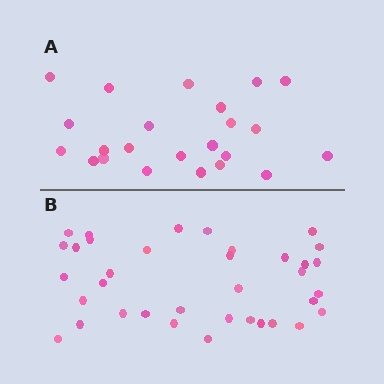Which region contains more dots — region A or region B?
Region B (the bottom region) has more dots.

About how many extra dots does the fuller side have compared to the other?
Region B has approximately 15 more dots than region A.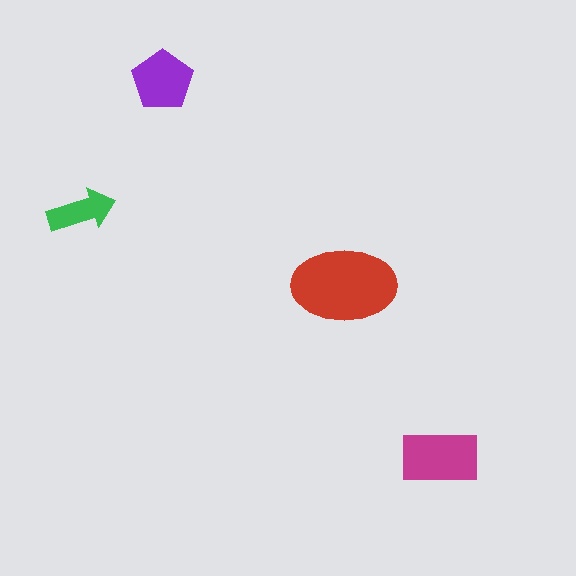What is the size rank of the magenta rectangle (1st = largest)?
2nd.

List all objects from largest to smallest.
The red ellipse, the magenta rectangle, the purple pentagon, the green arrow.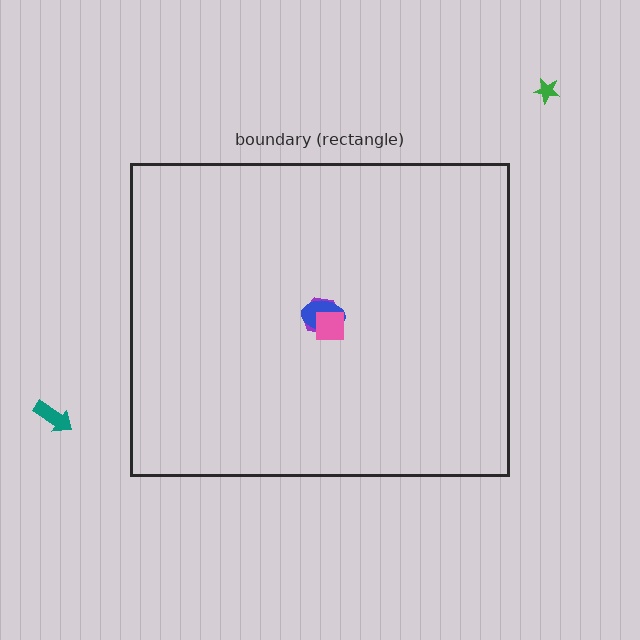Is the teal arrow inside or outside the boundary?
Outside.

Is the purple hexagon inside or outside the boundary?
Inside.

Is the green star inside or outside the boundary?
Outside.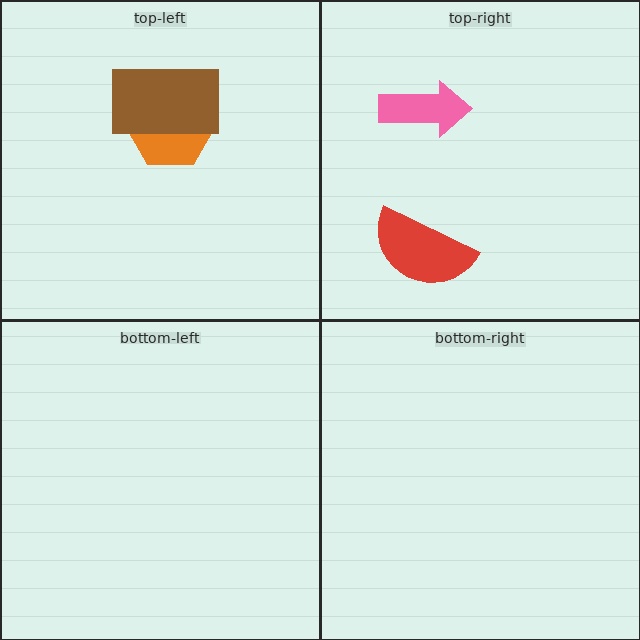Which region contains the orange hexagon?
The top-left region.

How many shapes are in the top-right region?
2.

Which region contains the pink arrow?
The top-right region.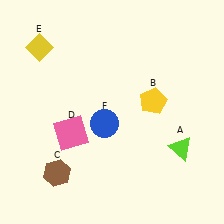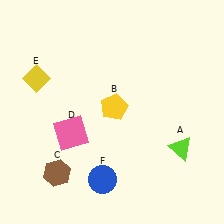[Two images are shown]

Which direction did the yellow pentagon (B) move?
The yellow pentagon (B) moved left.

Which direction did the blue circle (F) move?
The blue circle (F) moved down.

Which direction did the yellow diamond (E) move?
The yellow diamond (E) moved down.